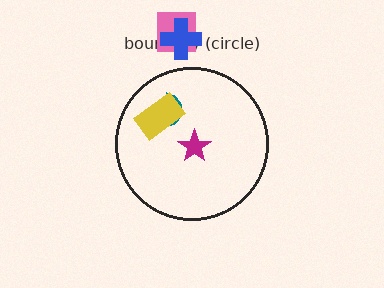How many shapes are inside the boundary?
3 inside, 2 outside.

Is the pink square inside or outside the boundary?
Outside.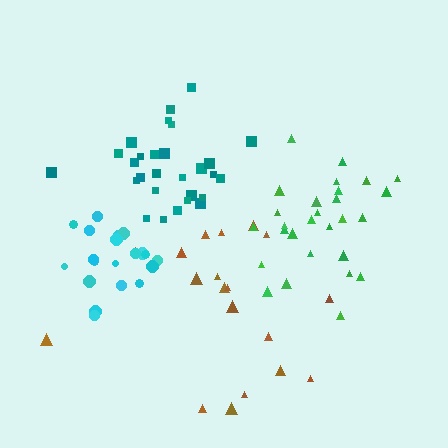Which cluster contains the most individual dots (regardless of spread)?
Teal (28).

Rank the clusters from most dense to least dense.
cyan, green, teal, brown.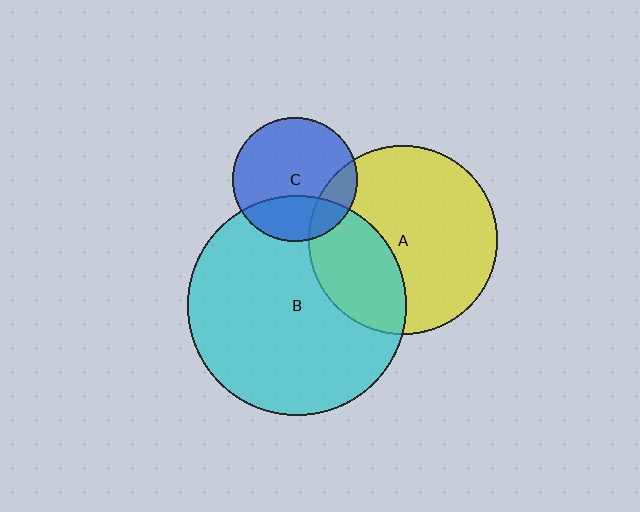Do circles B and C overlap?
Yes.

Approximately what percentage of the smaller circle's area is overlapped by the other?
Approximately 30%.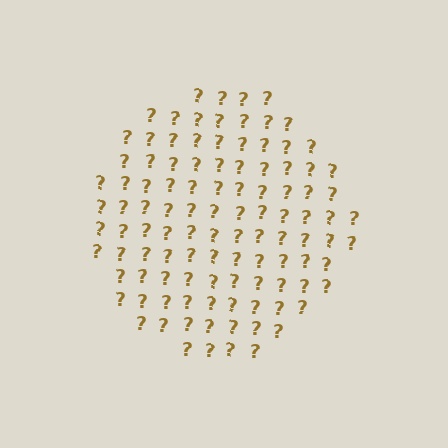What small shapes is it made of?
It is made of small question marks.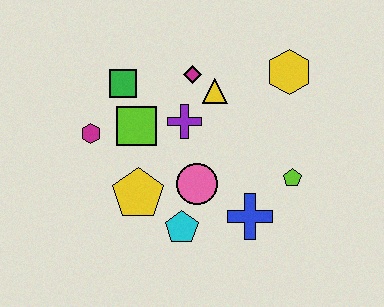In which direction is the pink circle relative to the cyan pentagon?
The pink circle is above the cyan pentagon.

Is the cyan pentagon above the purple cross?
No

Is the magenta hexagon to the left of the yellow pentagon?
Yes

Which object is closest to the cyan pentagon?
The pink circle is closest to the cyan pentagon.